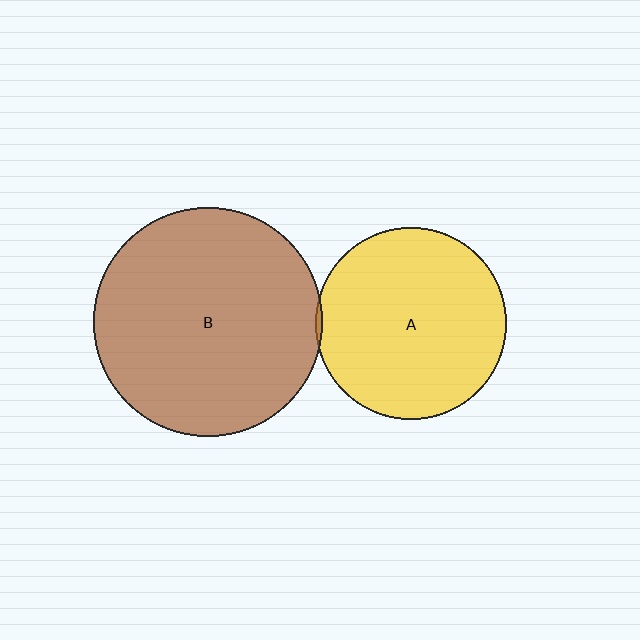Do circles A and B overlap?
Yes.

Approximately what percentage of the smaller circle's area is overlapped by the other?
Approximately 5%.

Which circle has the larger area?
Circle B (brown).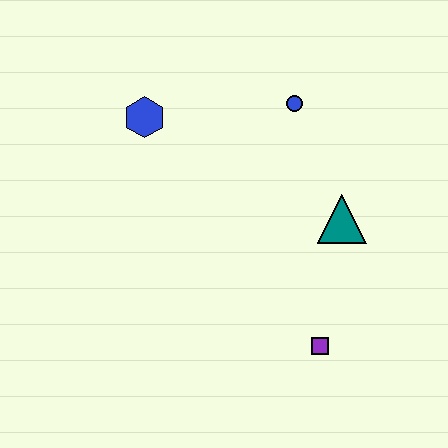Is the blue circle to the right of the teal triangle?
No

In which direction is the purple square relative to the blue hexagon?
The purple square is below the blue hexagon.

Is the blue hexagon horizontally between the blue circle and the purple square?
No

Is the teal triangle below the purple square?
No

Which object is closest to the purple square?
The teal triangle is closest to the purple square.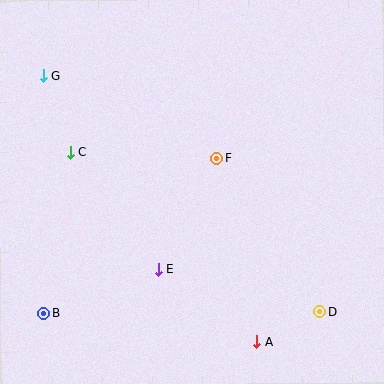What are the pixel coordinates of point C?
Point C is at (70, 152).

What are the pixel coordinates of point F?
Point F is at (216, 158).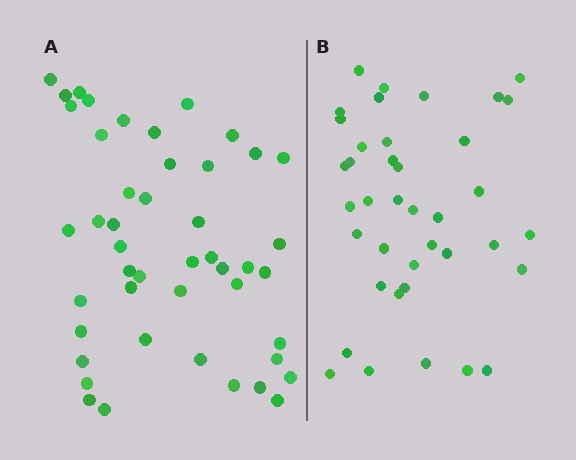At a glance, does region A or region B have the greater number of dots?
Region A (the left region) has more dots.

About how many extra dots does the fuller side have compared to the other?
Region A has roughly 8 or so more dots than region B.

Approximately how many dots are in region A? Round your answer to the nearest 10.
About 50 dots. (The exact count is 46, which rounds to 50.)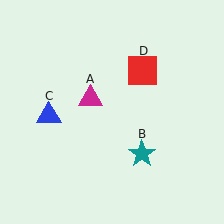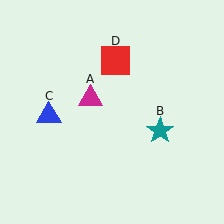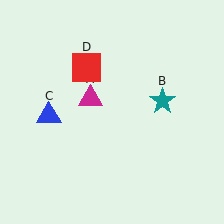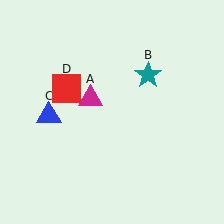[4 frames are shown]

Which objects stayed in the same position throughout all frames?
Magenta triangle (object A) and blue triangle (object C) remained stationary.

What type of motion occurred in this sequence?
The teal star (object B), red square (object D) rotated counterclockwise around the center of the scene.